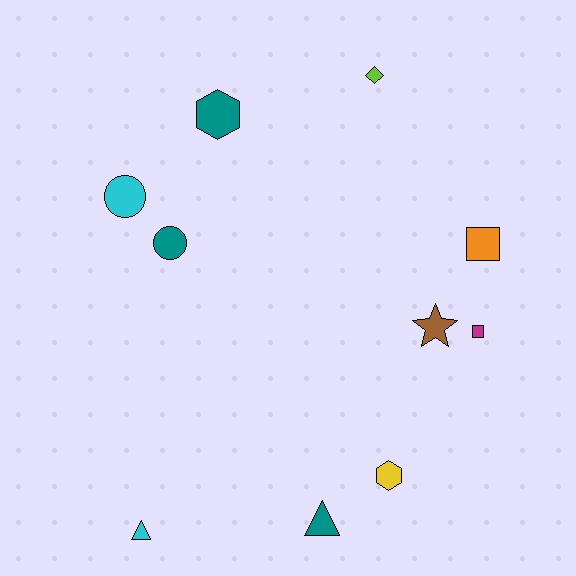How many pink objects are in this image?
There are no pink objects.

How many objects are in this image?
There are 10 objects.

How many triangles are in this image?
There are 2 triangles.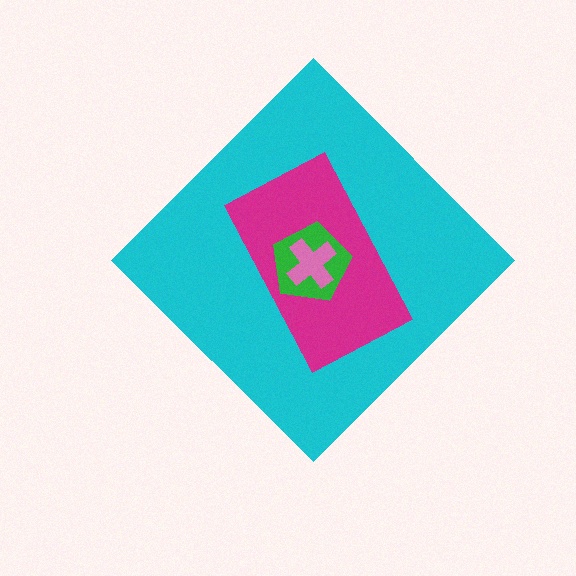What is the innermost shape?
The pink cross.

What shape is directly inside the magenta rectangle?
The green pentagon.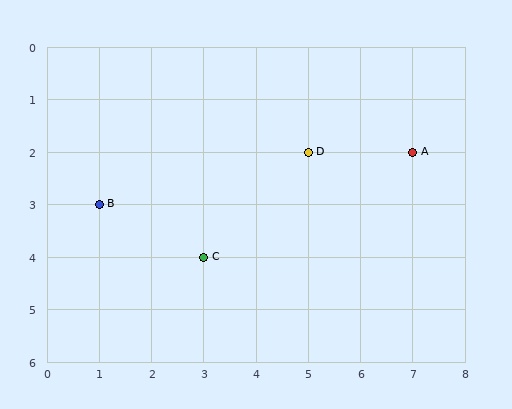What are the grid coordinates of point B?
Point B is at grid coordinates (1, 3).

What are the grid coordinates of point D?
Point D is at grid coordinates (5, 2).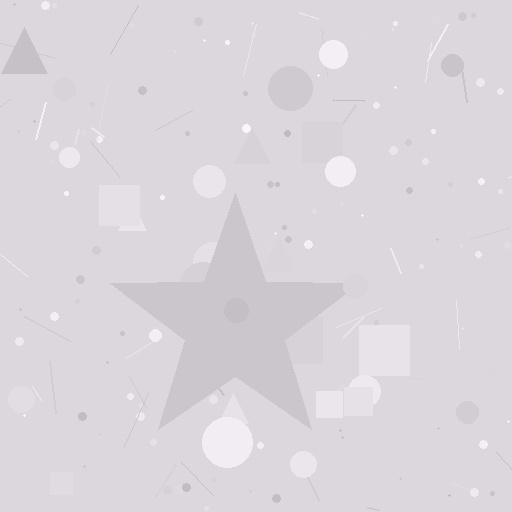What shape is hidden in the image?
A star is hidden in the image.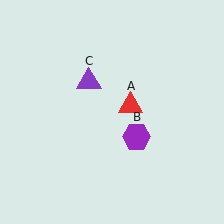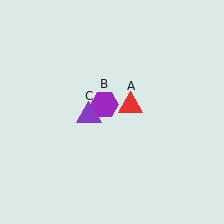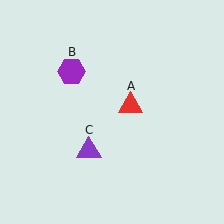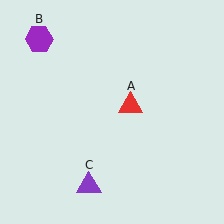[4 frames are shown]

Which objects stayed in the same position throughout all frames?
Red triangle (object A) remained stationary.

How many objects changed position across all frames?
2 objects changed position: purple hexagon (object B), purple triangle (object C).